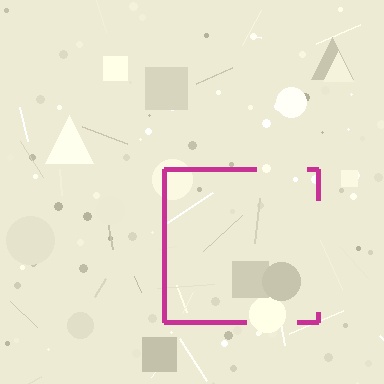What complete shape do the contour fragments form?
The contour fragments form a square.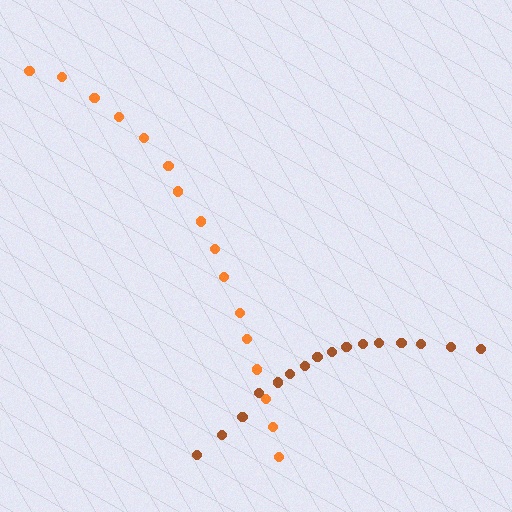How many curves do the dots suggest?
There are 2 distinct paths.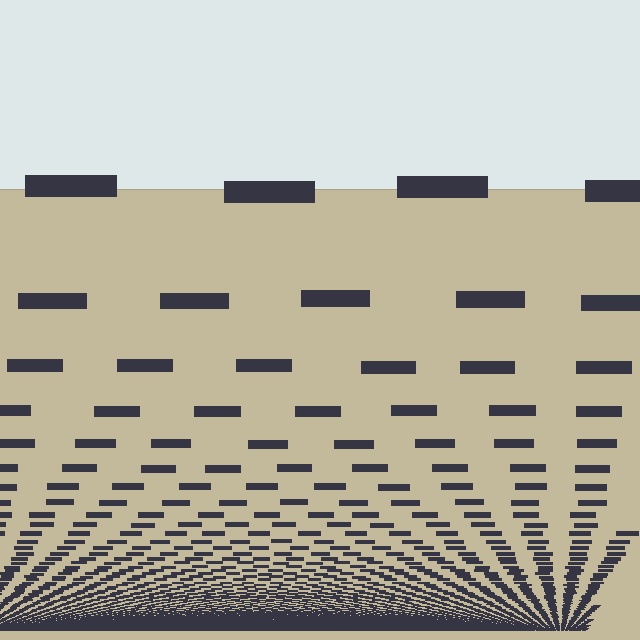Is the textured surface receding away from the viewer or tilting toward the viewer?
The surface appears to tilt toward the viewer. Texture elements get larger and sparser toward the top.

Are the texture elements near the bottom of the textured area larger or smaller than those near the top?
Smaller. The gradient is inverted — elements near the bottom are smaller and denser.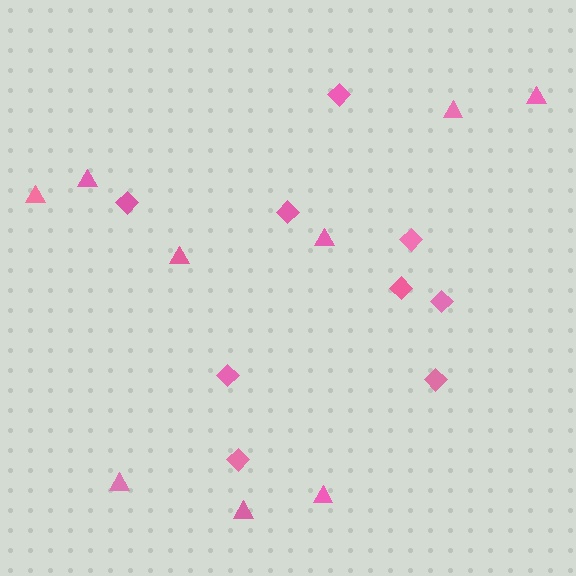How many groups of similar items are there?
There are 2 groups: one group of diamonds (9) and one group of triangles (9).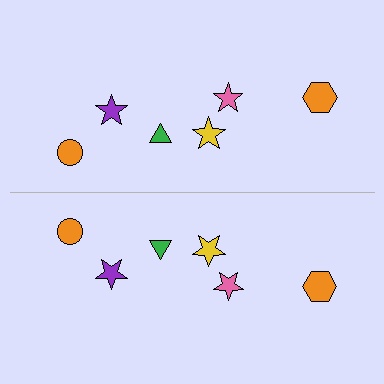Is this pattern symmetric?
Yes, this pattern has bilateral (reflection) symmetry.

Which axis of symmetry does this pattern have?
The pattern has a horizontal axis of symmetry running through the center of the image.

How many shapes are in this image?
There are 12 shapes in this image.